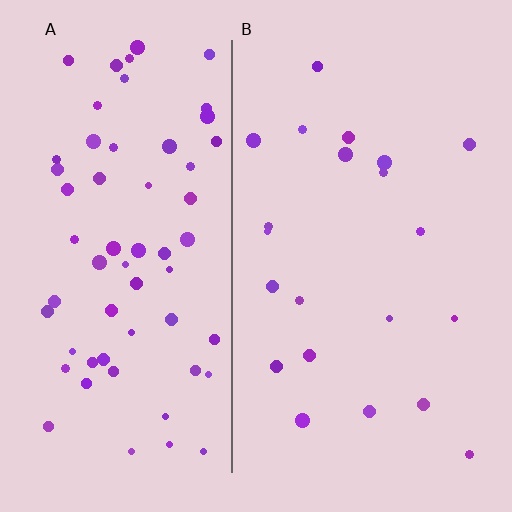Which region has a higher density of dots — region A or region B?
A (the left).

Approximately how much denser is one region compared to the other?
Approximately 2.9× — region A over region B.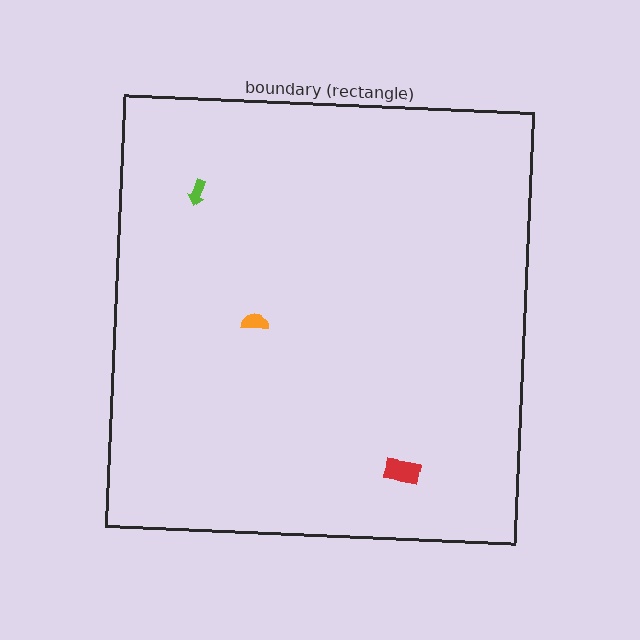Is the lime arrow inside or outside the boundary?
Inside.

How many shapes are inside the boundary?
3 inside, 0 outside.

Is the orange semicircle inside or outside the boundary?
Inside.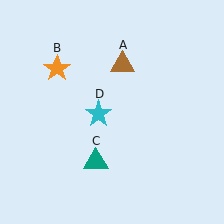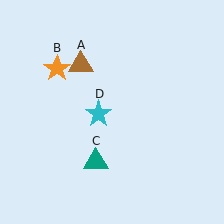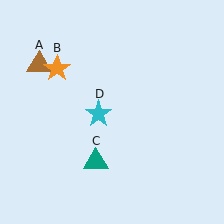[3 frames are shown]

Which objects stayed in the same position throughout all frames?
Orange star (object B) and teal triangle (object C) and cyan star (object D) remained stationary.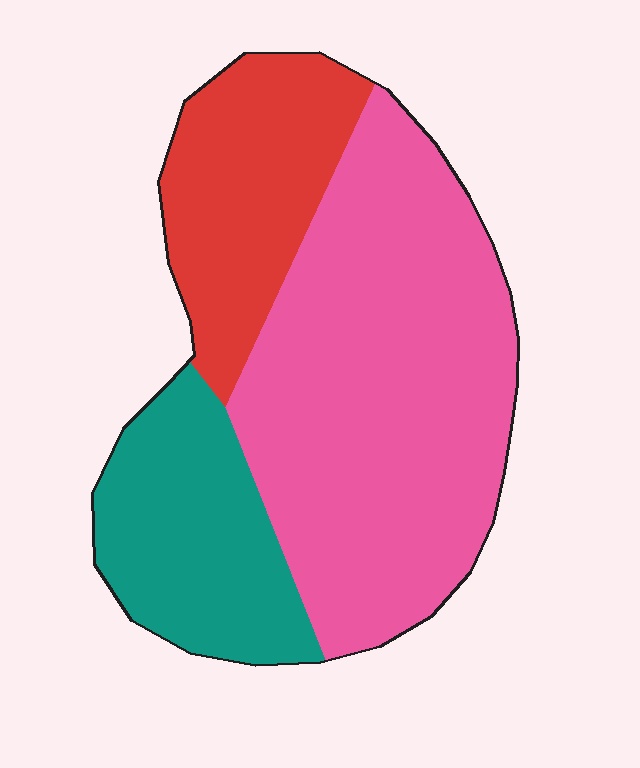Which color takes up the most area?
Pink, at roughly 55%.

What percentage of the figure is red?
Red covers 22% of the figure.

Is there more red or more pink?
Pink.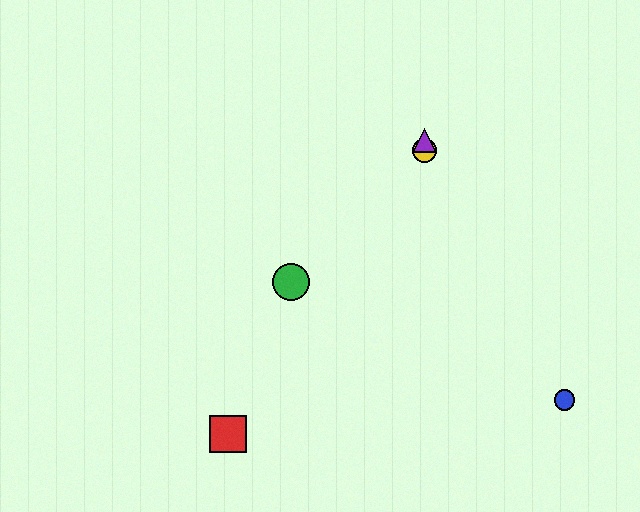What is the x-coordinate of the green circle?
The green circle is at x≈291.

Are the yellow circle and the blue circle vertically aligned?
No, the yellow circle is at x≈424 and the blue circle is at x≈565.